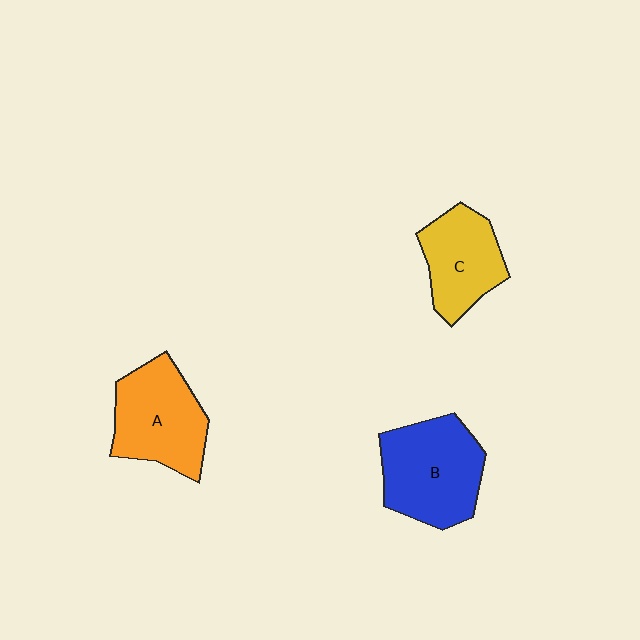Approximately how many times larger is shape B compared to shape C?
Approximately 1.4 times.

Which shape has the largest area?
Shape B (blue).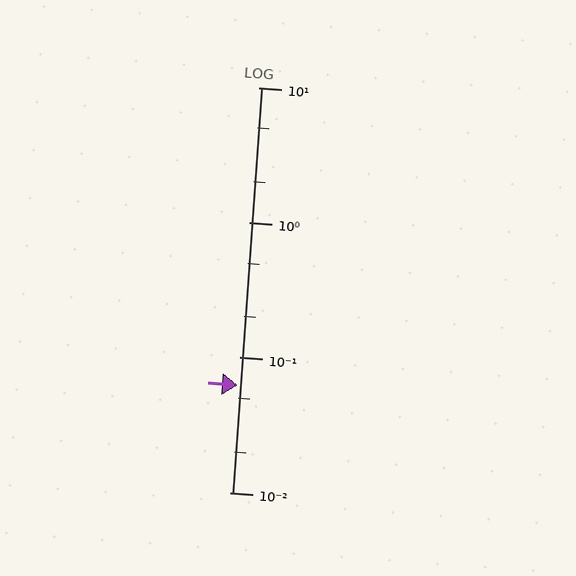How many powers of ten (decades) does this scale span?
The scale spans 3 decades, from 0.01 to 10.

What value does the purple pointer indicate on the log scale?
The pointer indicates approximately 0.062.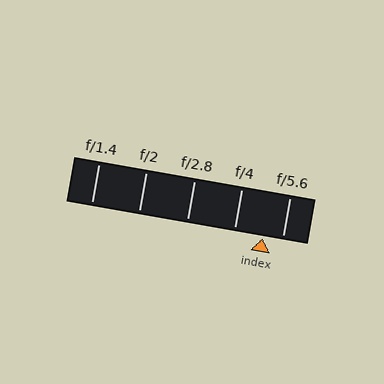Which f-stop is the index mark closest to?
The index mark is closest to f/5.6.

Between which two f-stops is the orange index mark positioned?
The index mark is between f/4 and f/5.6.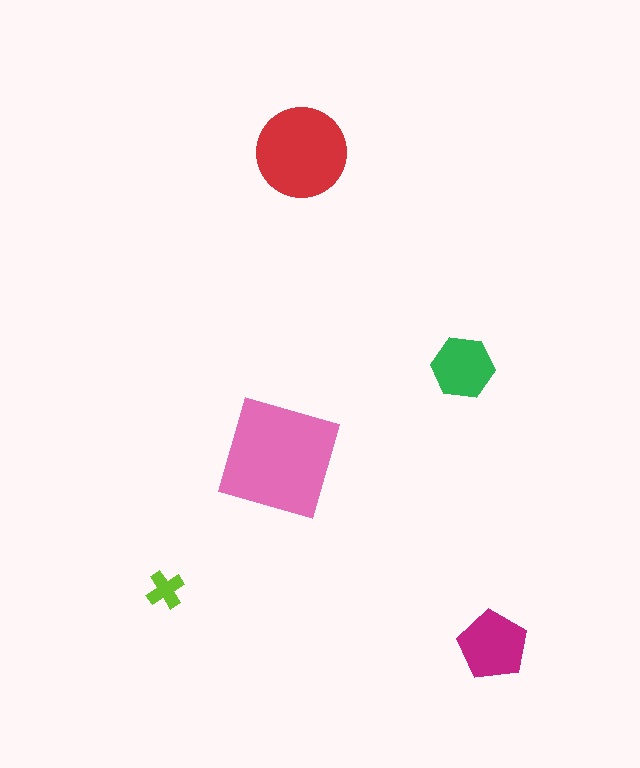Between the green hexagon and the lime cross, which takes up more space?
The green hexagon.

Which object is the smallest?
The lime cross.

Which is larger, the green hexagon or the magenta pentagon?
The magenta pentagon.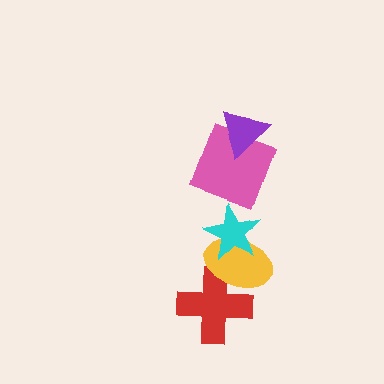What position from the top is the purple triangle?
The purple triangle is 1st from the top.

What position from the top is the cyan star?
The cyan star is 3rd from the top.